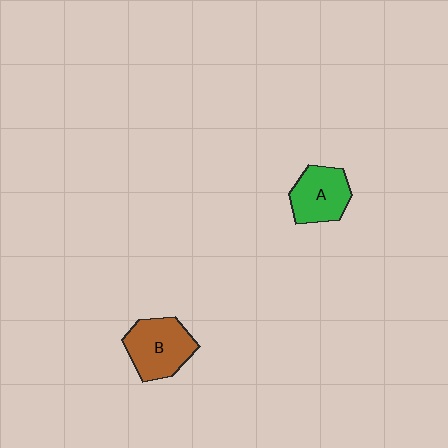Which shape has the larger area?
Shape B (brown).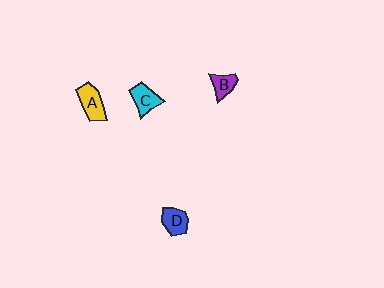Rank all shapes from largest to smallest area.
From largest to smallest: A (yellow), C (cyan), D (blue), B (purple).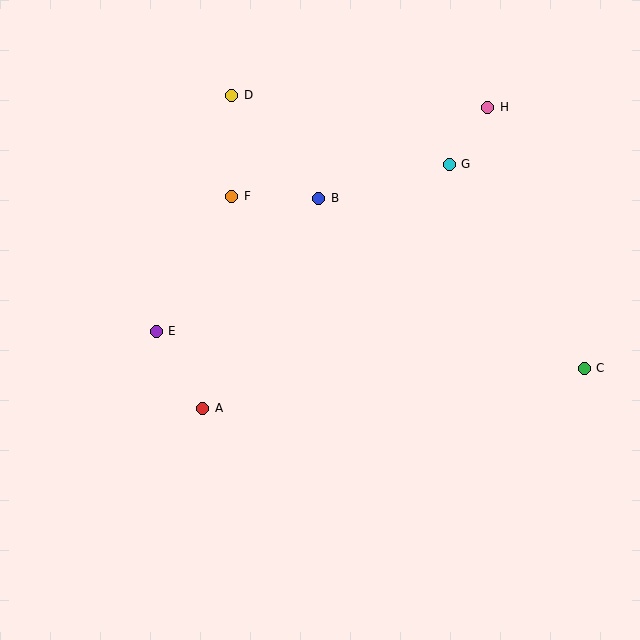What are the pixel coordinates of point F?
Point F is at (232, 196).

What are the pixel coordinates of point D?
Point D is at (232, 95).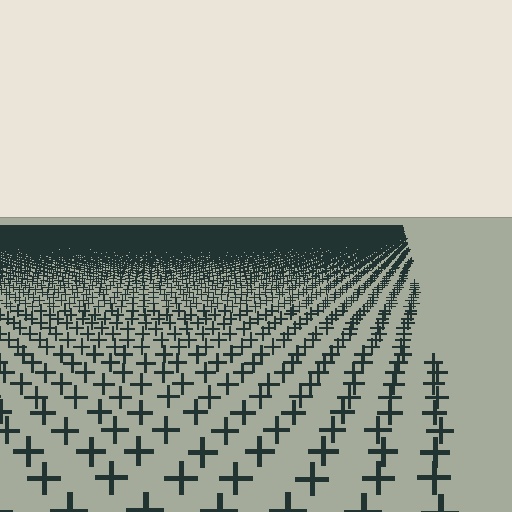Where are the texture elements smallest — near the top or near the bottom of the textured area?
Near the top.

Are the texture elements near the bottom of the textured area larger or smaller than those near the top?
Larger. Near the bottom, elements are closer to the viewer and appear at a bigger on-screen size.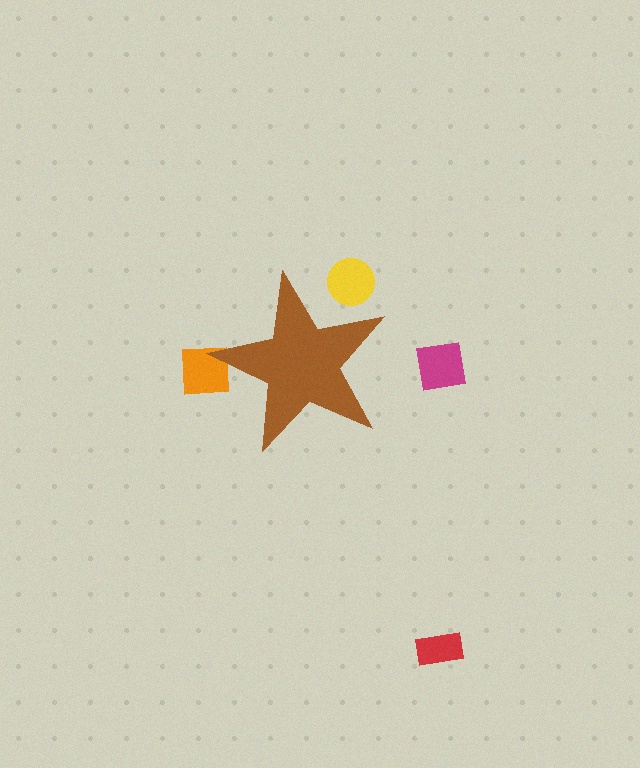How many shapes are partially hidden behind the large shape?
2 shapes are partially hidden.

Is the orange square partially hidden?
Yes, the orange square is partially hidden behind the brown star.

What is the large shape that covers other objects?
A brown star.